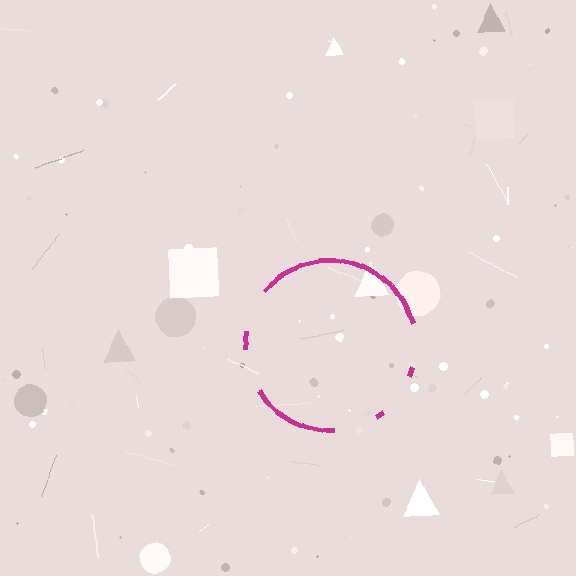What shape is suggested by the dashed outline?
The dashed outline suggests a circle.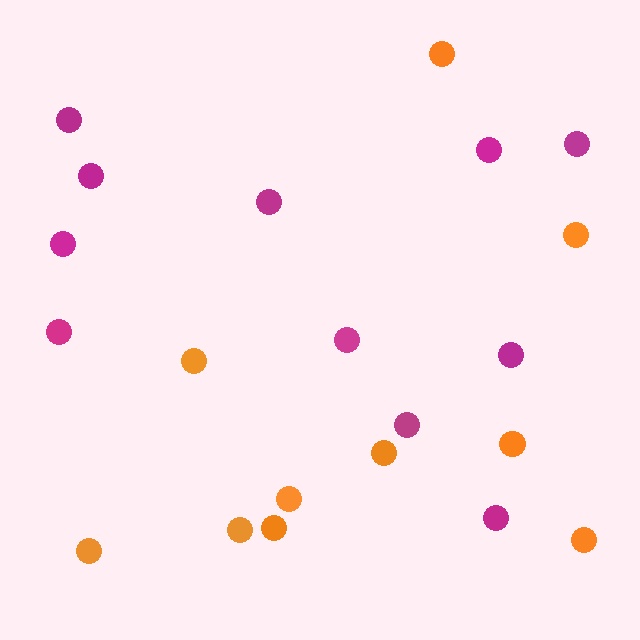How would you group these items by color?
There are 2 groups: one group of orange circles (10) and one group of magenta circles (11).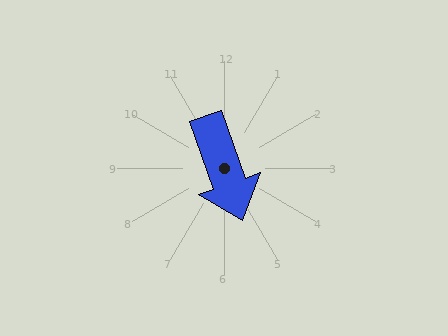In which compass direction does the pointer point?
South.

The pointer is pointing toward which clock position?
Roughly 5 o'clock.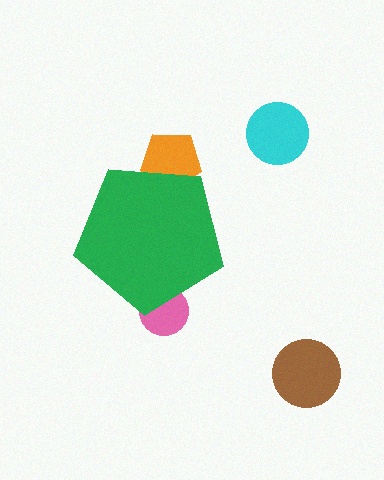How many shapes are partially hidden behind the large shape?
2 shapes are partially hidden.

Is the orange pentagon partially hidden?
Yes, the orange pentagon is partially hidden behind the green pentagon.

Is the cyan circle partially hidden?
No, the cyan circle is fully visible.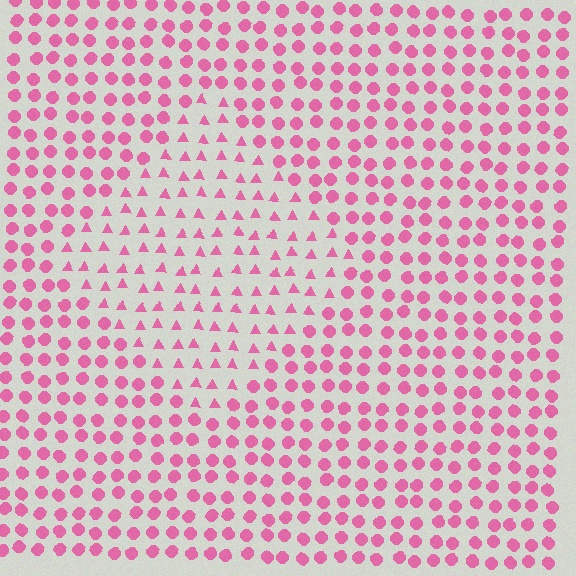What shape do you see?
I see a diamond.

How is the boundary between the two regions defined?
The boundary is defined by a change in element shape: triangles inside vs. circles outside. All elements share the same color and spacing.